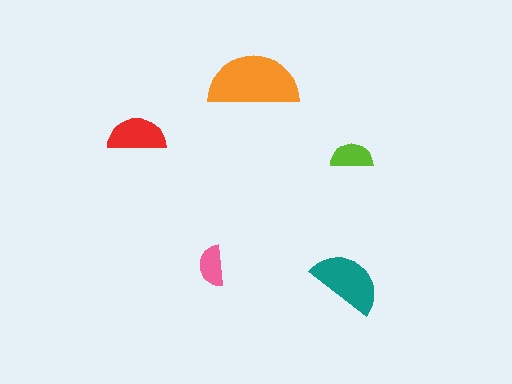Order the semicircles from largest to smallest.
the orange one, the teal one, the red one, the lime one, the pink one.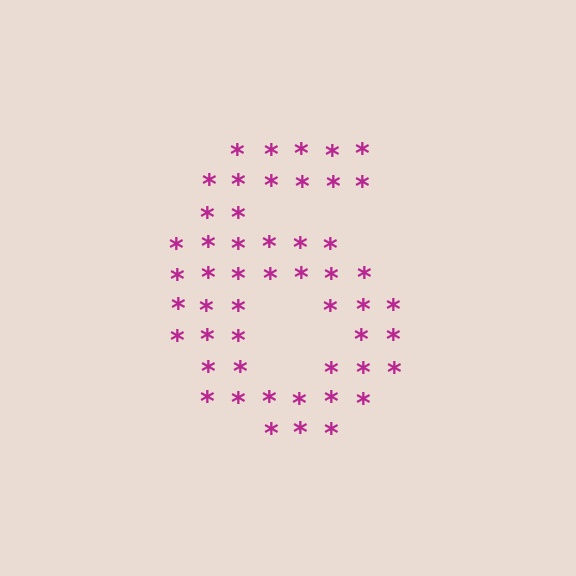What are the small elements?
The small elements are asterisks.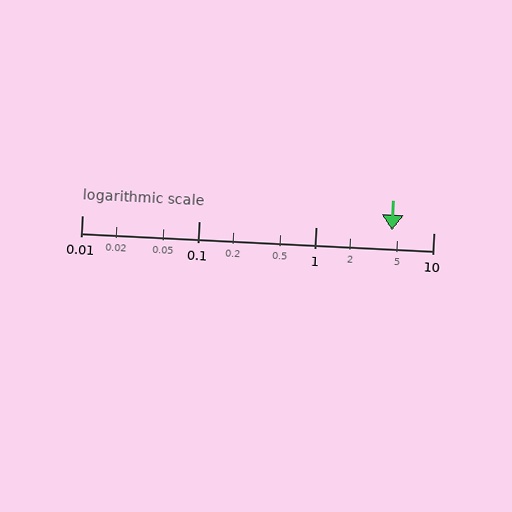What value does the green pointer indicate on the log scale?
The pointer indicates approximately 4.4.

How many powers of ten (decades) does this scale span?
The scale spans 3 decades, from 0.01 to 10.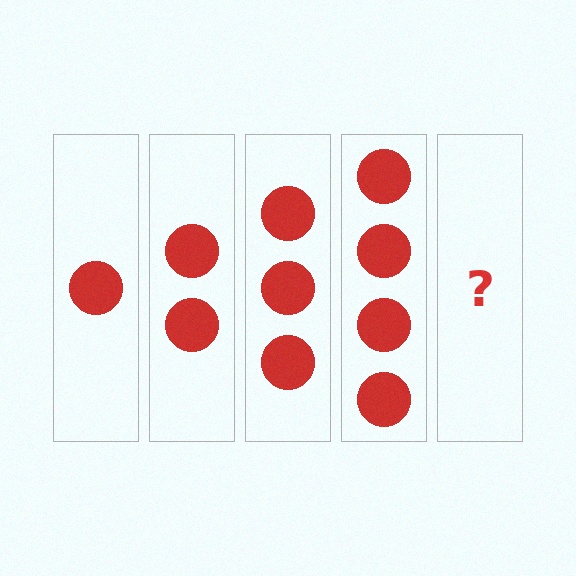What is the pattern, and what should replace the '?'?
The pattern is that each step adds one more circle. The '?' should be 5 circles.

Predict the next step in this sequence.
The next step is 5 circles.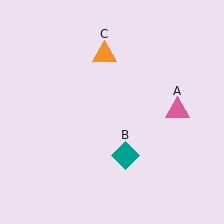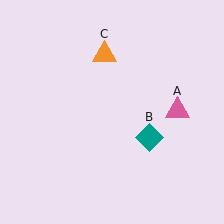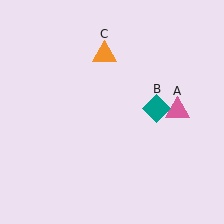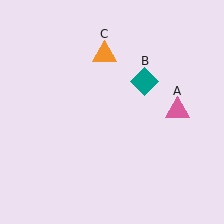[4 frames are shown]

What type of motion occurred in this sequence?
The teal diamond (object B) rotated counterclockwise around the center of the scene.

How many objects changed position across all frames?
1 object changed position: teal diamond (object B).